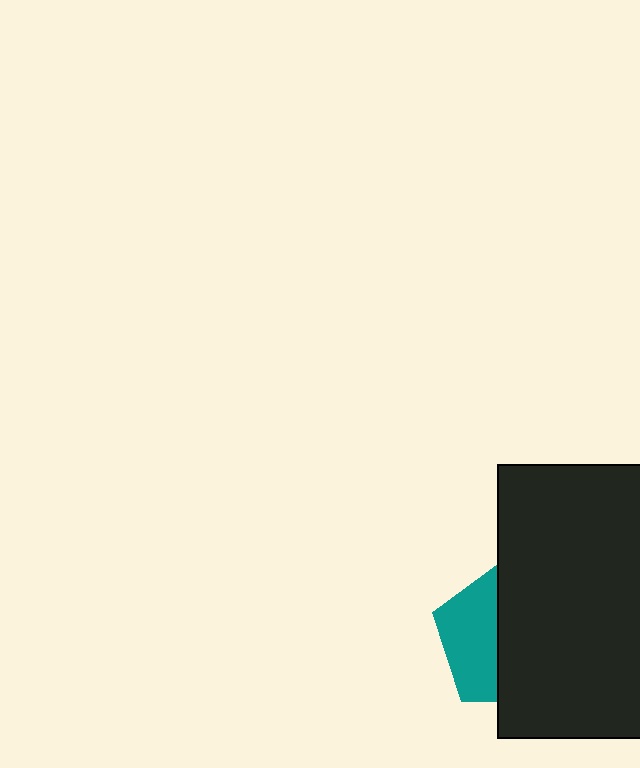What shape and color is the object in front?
The object in front is a black rectangle.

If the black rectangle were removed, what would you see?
You would see the complete teal pentagon.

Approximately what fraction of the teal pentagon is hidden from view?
Roughly 60% of the teal pentagon is hidden behind the black rectangle.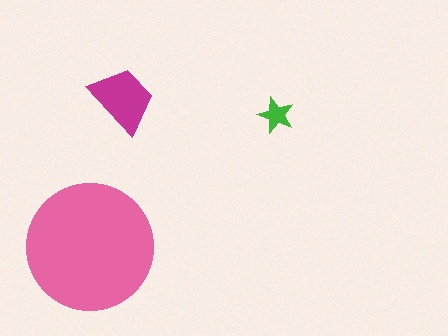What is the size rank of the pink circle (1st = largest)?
1st.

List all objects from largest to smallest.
The pink circle, the magenta trapezoid, the green star.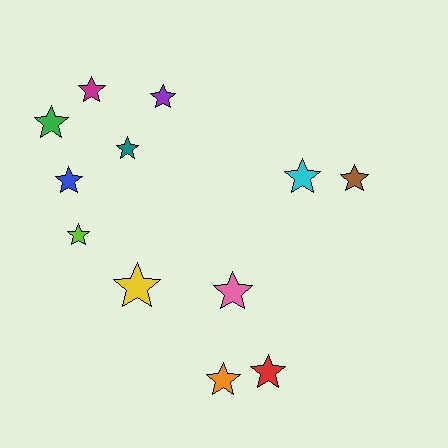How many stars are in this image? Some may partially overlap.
There are 12 stars.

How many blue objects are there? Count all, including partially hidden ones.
There is 1 blue object.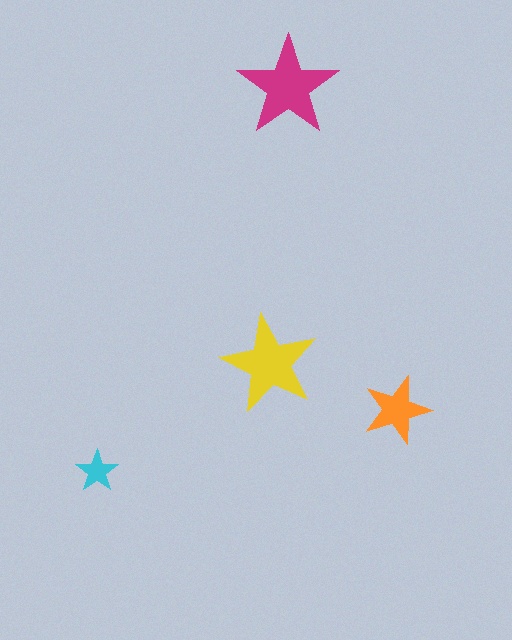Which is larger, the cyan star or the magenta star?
The magenta one.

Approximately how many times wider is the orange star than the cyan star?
About 1.5 times wider.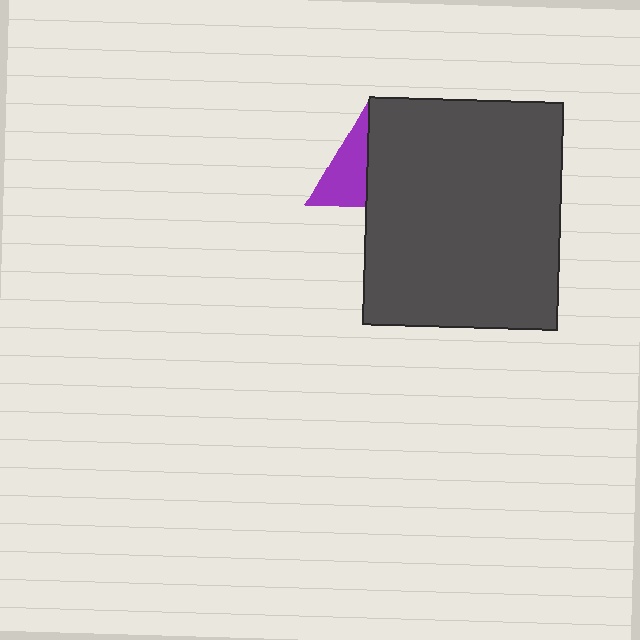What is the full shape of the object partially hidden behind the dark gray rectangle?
The partially hidden object is a purple triangle.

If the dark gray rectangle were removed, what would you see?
You would see the complete purple triangle.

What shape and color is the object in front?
The object in front is a dark gray rectangle.